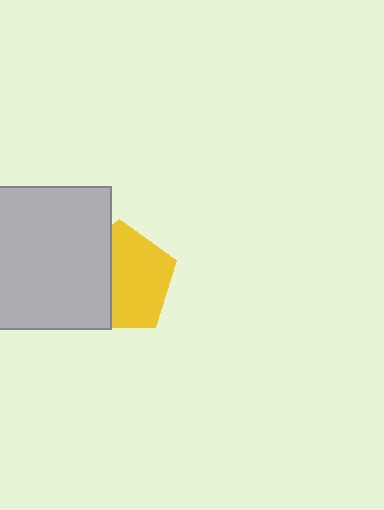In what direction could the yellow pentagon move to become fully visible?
The yellow pentagon could move right. That would shift it out from behind the light gray square entirely.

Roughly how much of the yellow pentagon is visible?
About half of it is visible (roughly 60%).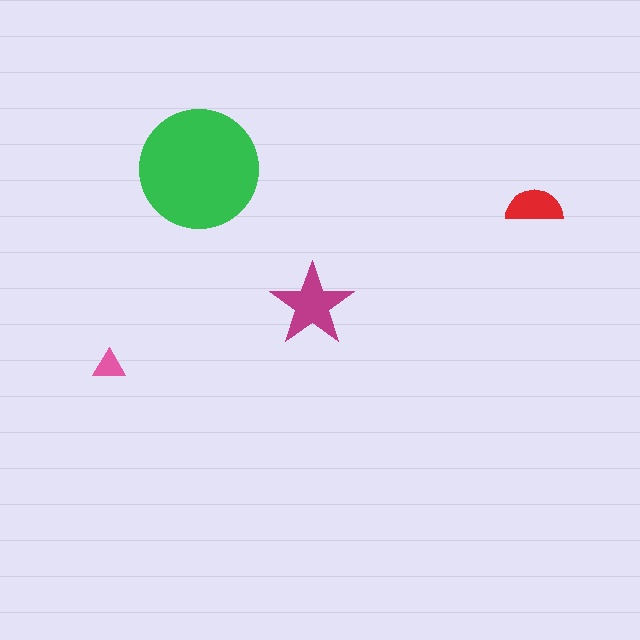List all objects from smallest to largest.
The pink triangle, the red semicircle, the magenta star, the green circle.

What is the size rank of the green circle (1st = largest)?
1st.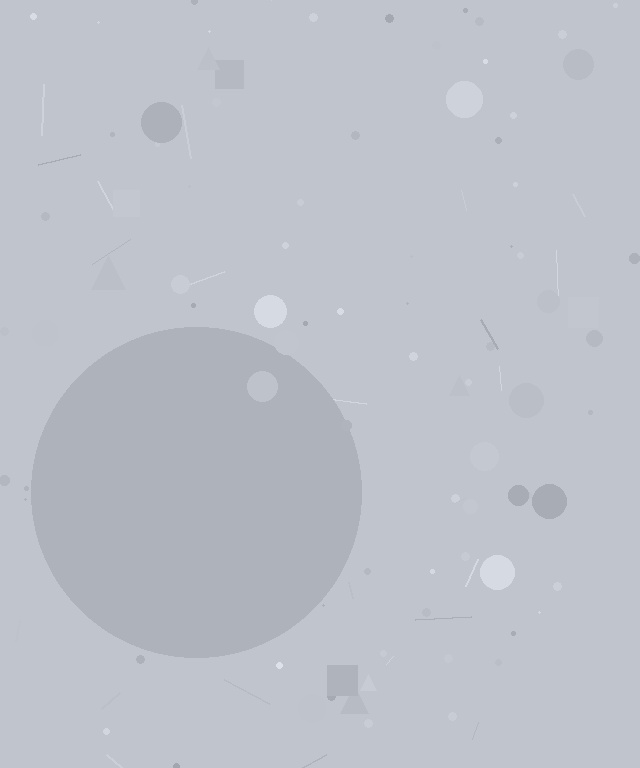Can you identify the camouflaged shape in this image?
The camouflaged shape is a circle.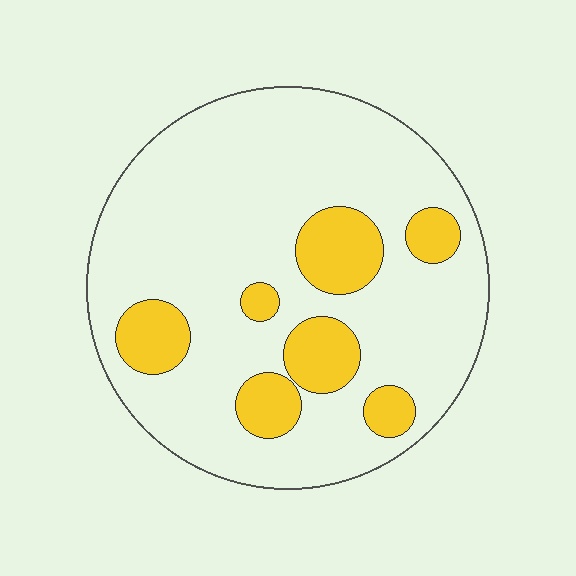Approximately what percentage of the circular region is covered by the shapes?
Approximately 20%.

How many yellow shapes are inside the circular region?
7.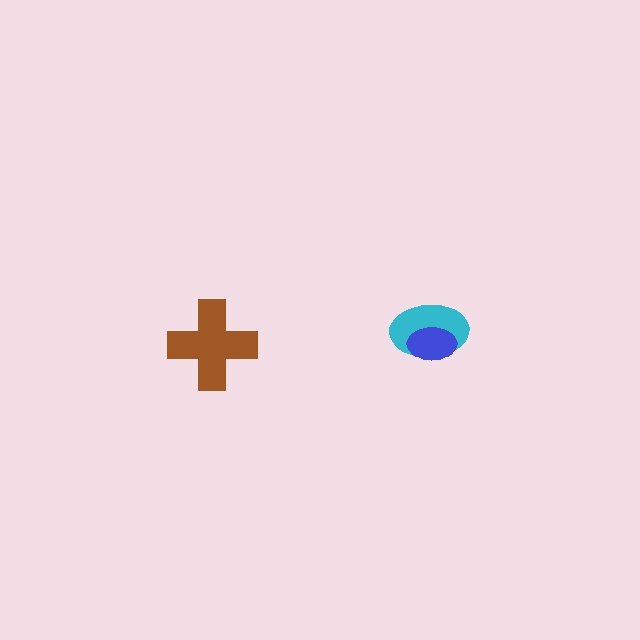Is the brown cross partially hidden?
No, no other shape covers it.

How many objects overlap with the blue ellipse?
1 object overlaps with the blue ellipse.